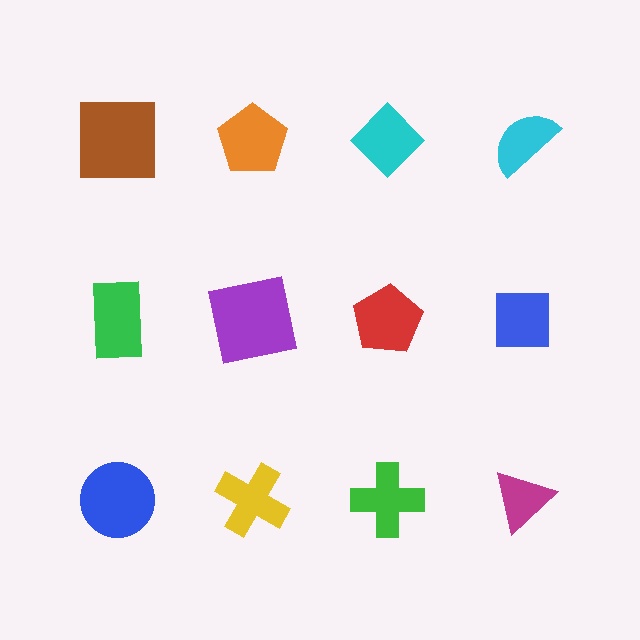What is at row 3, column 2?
A yellow cross.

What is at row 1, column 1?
A brown square.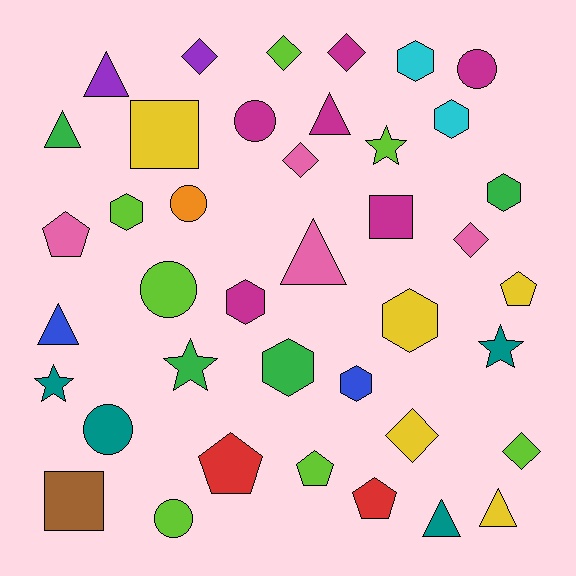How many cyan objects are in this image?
There are 2 cyan objects.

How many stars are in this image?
There are 4 stars.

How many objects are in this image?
There are 40 objects.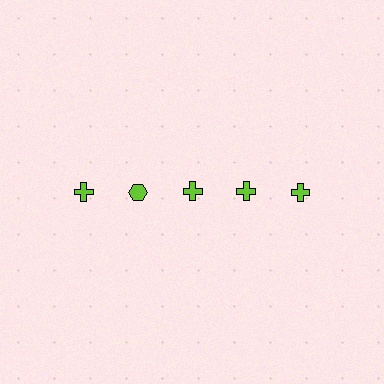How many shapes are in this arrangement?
There are 5 shapes arranged in a grid pattern.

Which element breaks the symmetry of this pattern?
The lime hexagon in the top row, second from left column breaks the symmetry. All other shapes are lime crosses.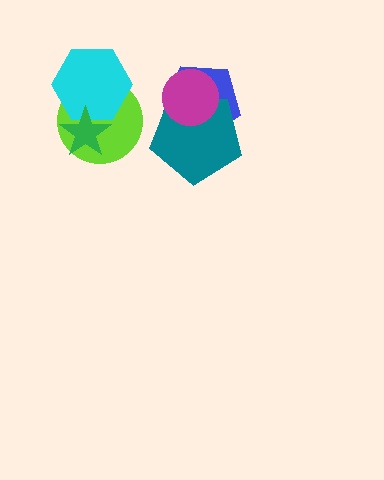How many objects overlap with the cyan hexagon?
2 objects overlap with the cyan hexagon.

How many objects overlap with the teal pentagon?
2 objects overlap with the teal pentagon.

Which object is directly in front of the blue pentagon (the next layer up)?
The teal pentagon is directly in front of the blue pentagon.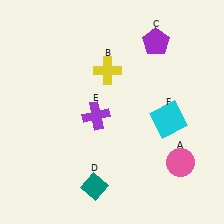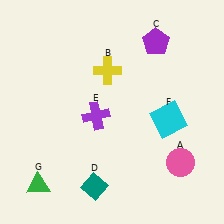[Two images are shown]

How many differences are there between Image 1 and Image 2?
There is 1 difference between the two images.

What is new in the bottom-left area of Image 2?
A green triangle (G) was added in the bottom-left area of Image 2.